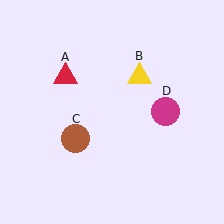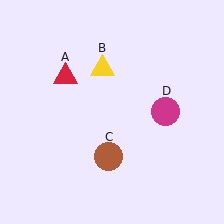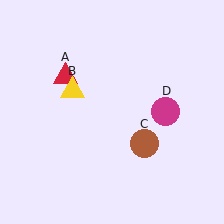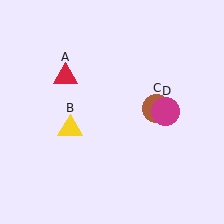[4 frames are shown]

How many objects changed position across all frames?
2 objects changed position: yellow triangle (object B), brown circle (object C).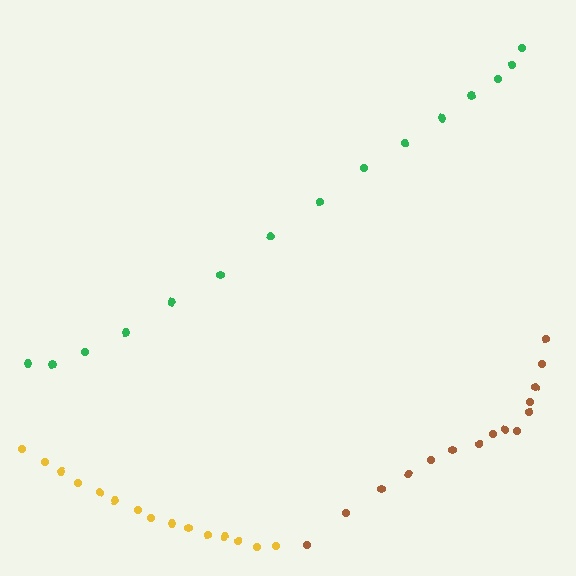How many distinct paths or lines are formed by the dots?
There are 3 distinct paths.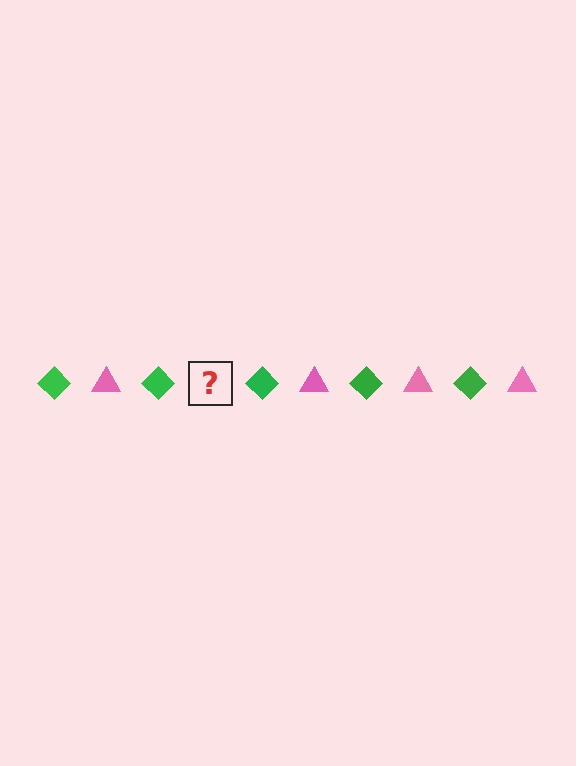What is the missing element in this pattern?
The missing element is a pink triangle.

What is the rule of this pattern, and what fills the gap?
The rule is that the pattern alternates between green diamond and pink triangle. The gap should be filled with a pink triangle.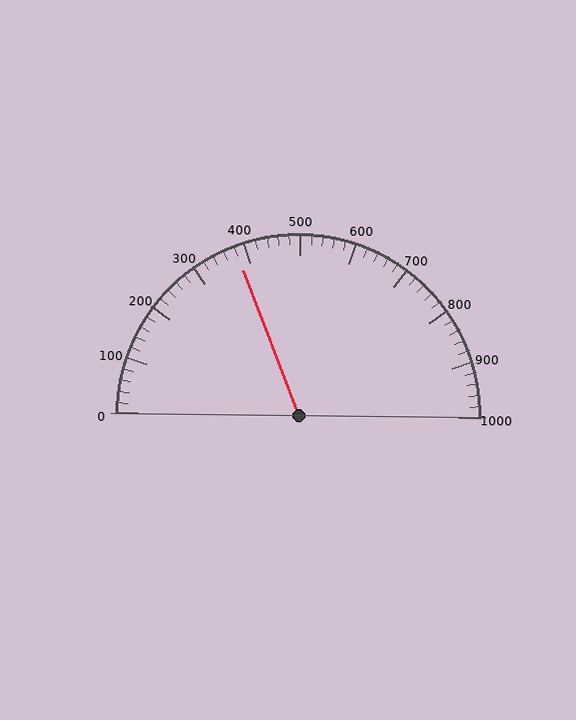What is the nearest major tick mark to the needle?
The nearest major tick mark is 400.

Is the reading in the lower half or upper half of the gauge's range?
The reading is in the lower half of the range (0 to 1000).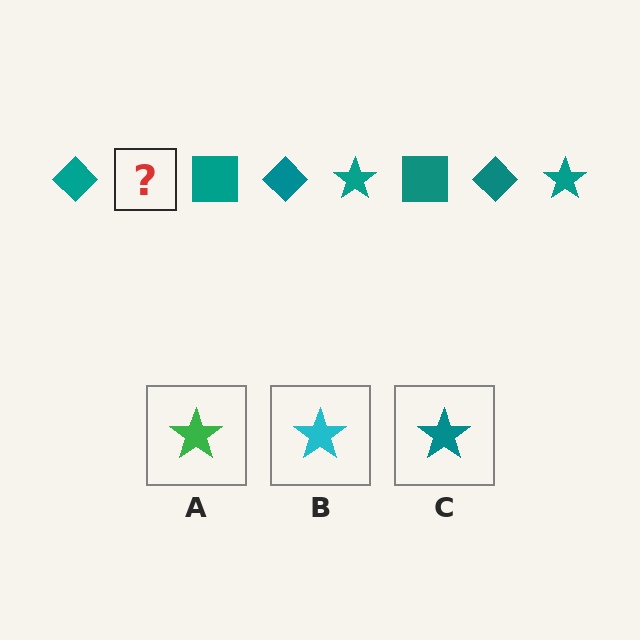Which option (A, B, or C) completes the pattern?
C.